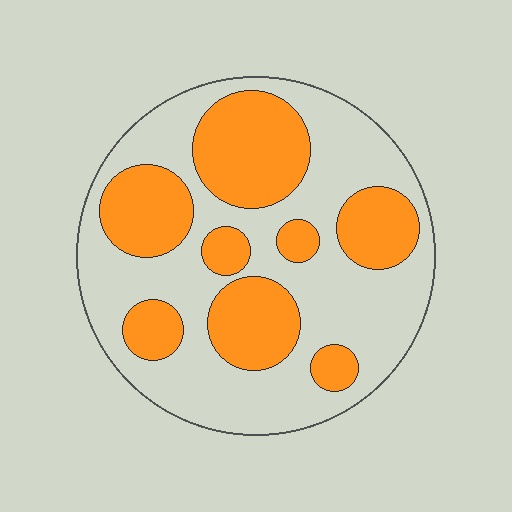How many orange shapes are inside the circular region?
8.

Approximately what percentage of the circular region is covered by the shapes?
Approximately 40%.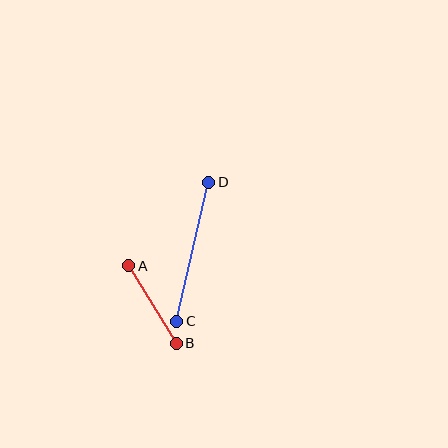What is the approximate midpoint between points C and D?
The midpoint is at approximately (193, 252) pixels.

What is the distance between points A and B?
The distance is approximately 91 pixels.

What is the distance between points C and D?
The distance is approximately 143 pixels.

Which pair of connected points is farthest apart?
Points C and D are farthest apart.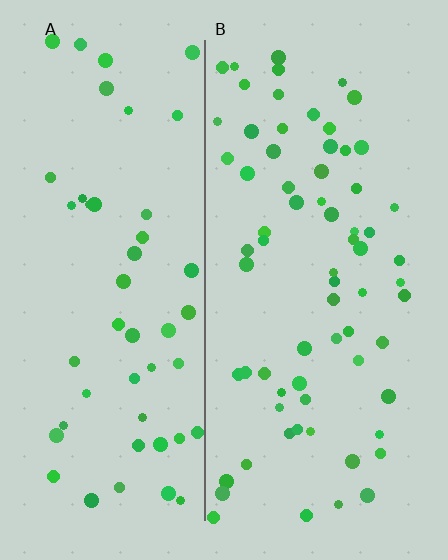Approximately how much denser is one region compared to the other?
Approximately 1.4× — region B over region A.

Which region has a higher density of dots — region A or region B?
B (the right).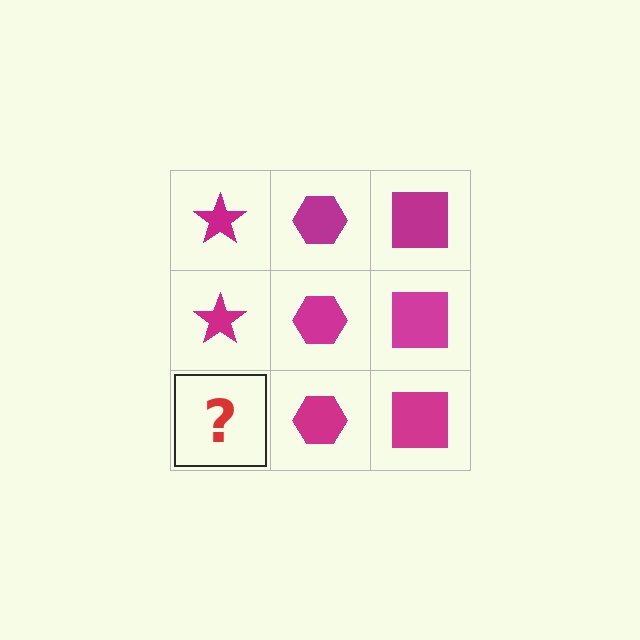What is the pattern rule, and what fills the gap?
The rule is that each column has a consistent shape. The gap should be filled with a magenta star.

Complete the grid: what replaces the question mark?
The question mark should be replaced with a magenta star.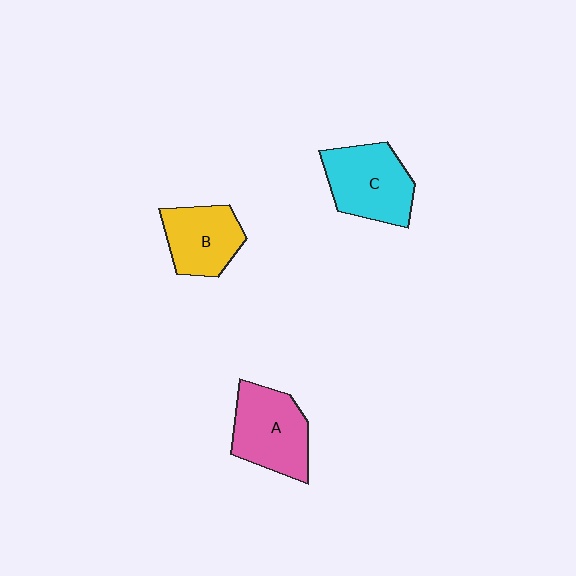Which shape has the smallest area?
Shape B (yellow).